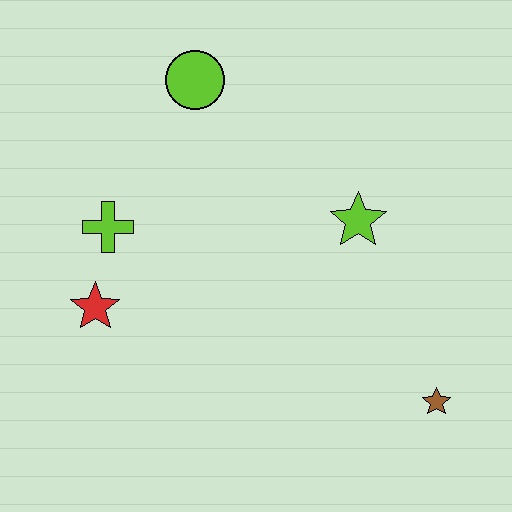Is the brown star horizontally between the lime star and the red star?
No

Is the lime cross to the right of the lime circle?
No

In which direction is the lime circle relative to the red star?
The lime circle is above the red star.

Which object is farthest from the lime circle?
The brown star is farthest from the lime circle.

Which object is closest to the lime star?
The brown star is closest to the lime star.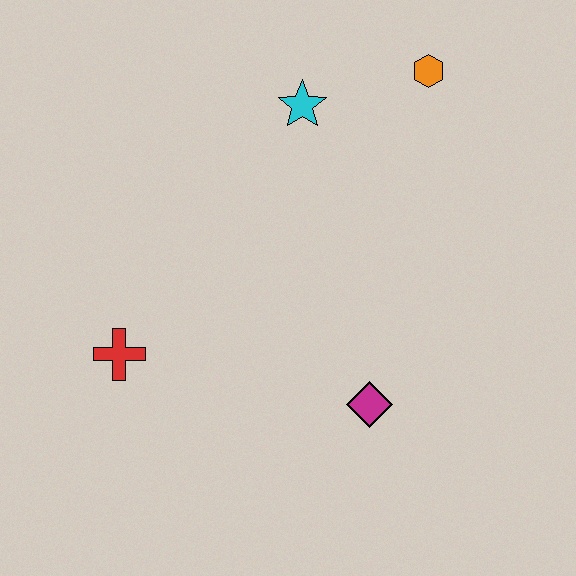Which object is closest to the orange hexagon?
The cyan star is closest to the orange hexagon.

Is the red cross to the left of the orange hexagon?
Yes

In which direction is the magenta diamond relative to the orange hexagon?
The magenta diamond is below the orange hexagon.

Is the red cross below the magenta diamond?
No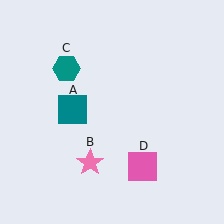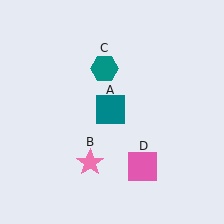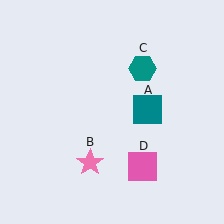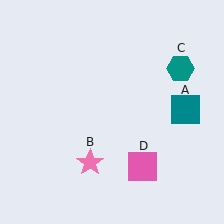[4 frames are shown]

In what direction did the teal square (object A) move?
The teal square (object A) moved right.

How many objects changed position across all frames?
2 objects changed position: teal square (object A), teal hexagon (object C).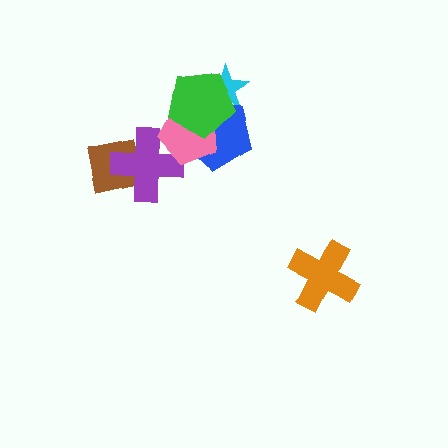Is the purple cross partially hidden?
Yes, it is partially covered by another shape.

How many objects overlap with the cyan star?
2 objects overlap with the cyan star.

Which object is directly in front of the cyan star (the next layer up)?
The blue pentagon is directly in front of the cyan star.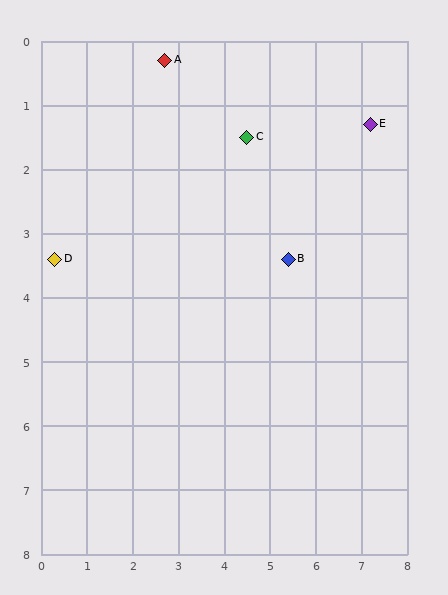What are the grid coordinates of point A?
Point A is at approximately (2.7, 0.3).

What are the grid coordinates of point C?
Point C is at approximately (4.5, 1.5).